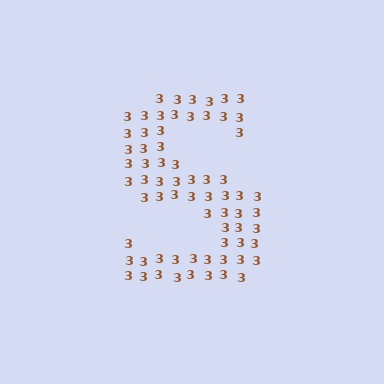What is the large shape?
The large shape is the letter S.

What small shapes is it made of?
It is made of small digit 3's.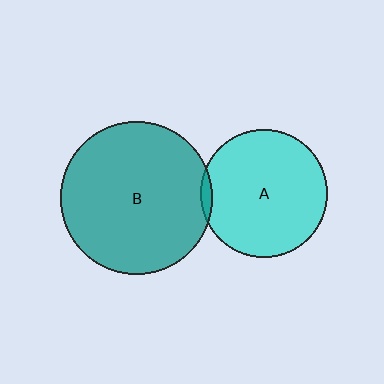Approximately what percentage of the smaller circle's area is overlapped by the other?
Approximately 5%.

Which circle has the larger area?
Circle B (teal).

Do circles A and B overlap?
Yes.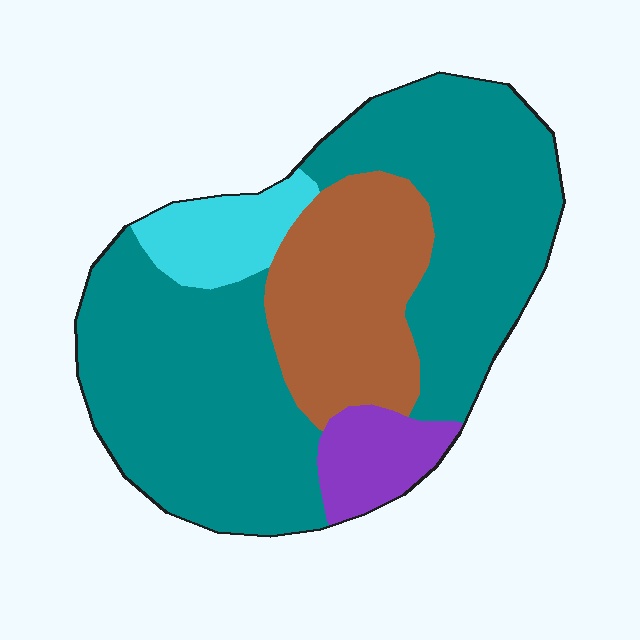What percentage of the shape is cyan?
Cyan takes up about one tenth (1/10) of the shape.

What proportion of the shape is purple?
Purple covers roughly 5% of the shape.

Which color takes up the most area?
Teal, at roughly 65%.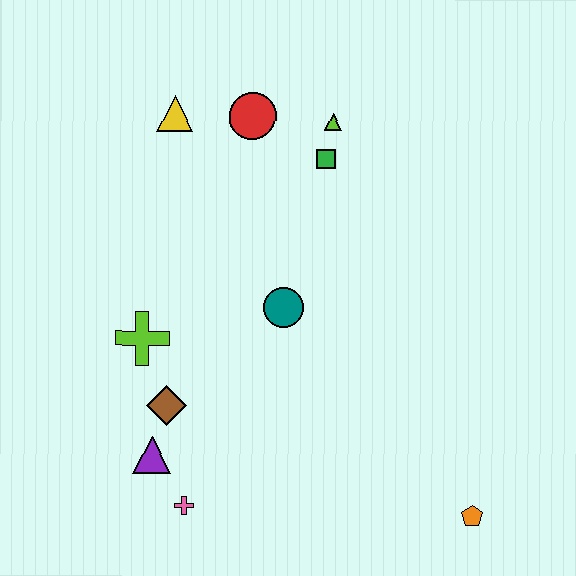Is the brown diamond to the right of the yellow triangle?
No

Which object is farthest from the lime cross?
The orange pentagon is farthest from the lime cross.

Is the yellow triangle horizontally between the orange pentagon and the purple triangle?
Yes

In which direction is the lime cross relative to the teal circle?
The lime cross is to the left of the teal circle.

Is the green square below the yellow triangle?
Yes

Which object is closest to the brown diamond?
The purple triangle is closest to the brown diamond.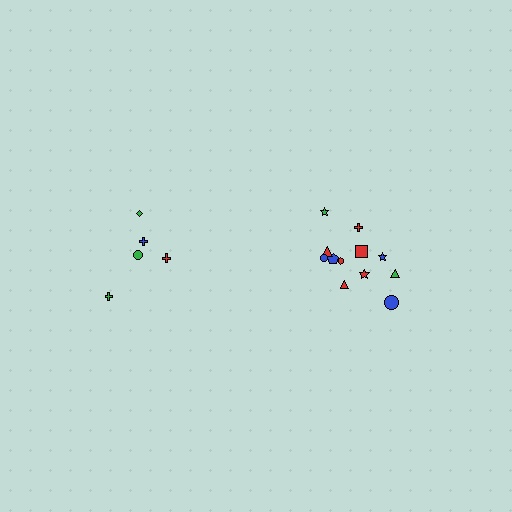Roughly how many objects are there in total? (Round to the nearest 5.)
Roughly 15 objects in total.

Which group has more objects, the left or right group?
The right group.